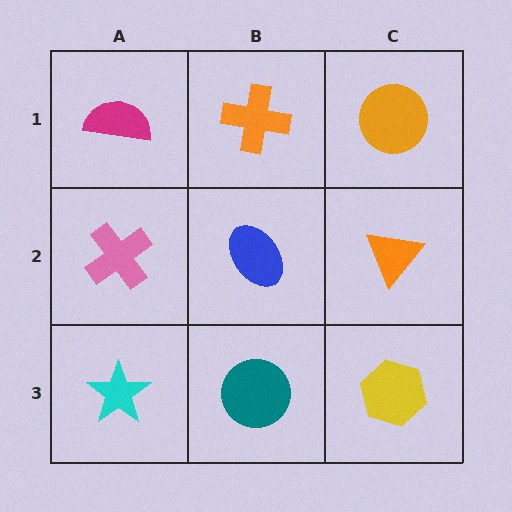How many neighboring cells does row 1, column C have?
2.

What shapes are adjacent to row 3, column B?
A blue ellipse (row 2, column B), a cyan star (row 3, column A), a yellow hexagon (row 3, column C).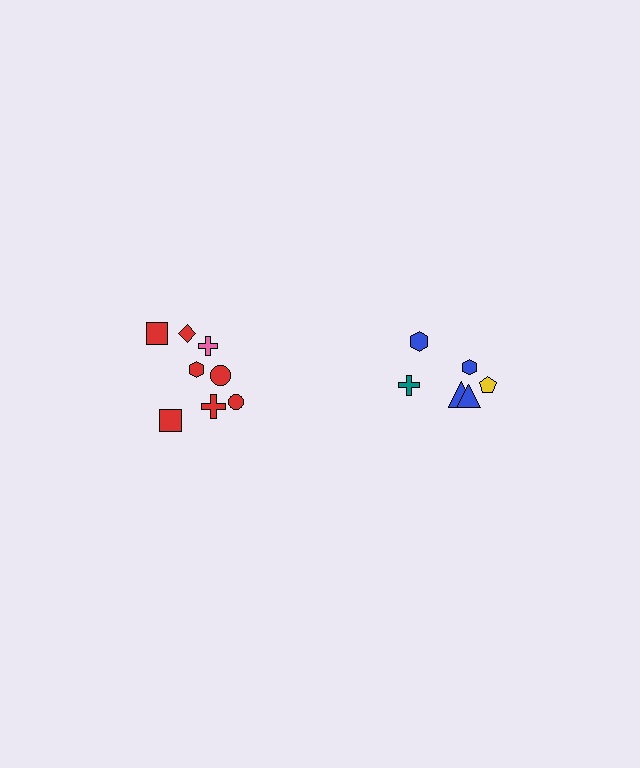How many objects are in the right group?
There are 6 objects.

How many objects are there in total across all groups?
There are 14 objects.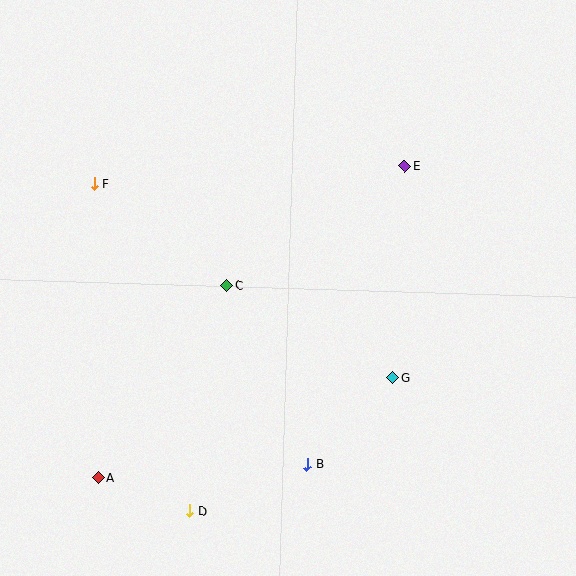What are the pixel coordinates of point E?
Point E is at (405, 166).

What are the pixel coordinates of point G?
Point G is at (393, 378).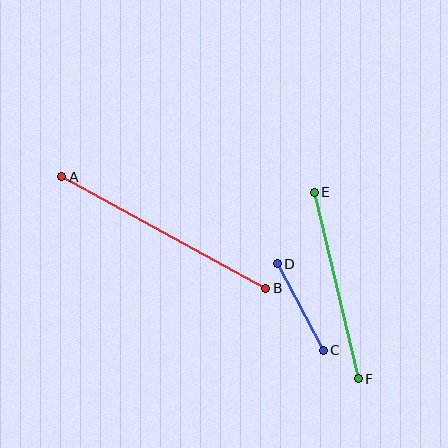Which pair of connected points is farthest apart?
Points A and B are farthest apart.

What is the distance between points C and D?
The distance is approximately 98 pixels.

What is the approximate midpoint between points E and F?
The midpoint is at approximately (336, 285) pixels.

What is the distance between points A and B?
The distance is approximately 232 pixels.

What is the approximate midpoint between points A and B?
The midpoint is at approximately (164, 233) pixels.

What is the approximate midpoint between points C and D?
The midpoint is at approximately (300, 307) pixels.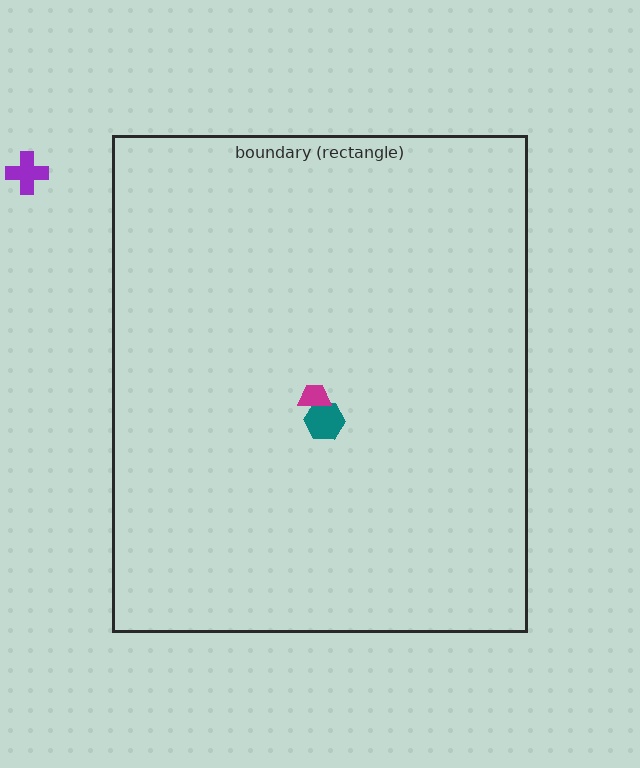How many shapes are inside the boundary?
2 inside, 1 outside.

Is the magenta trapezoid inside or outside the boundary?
Inside.